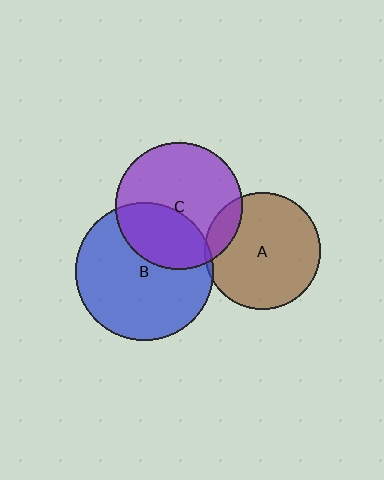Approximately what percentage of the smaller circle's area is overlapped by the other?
Approximately 35%.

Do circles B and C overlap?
Yes.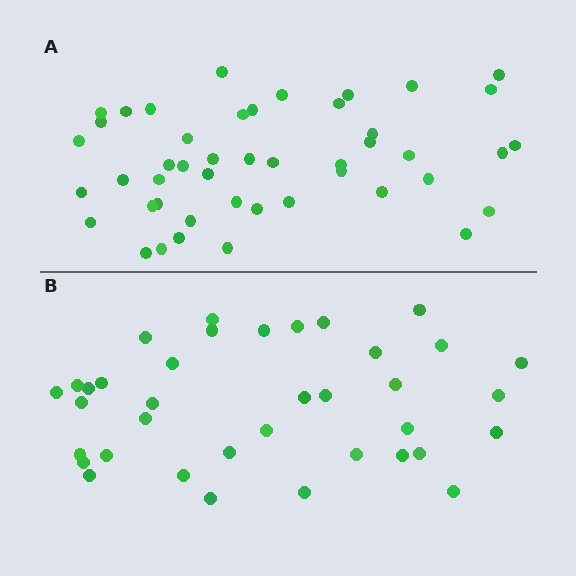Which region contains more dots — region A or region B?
Region A (the top region) has more dots.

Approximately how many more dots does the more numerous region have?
Region A has roughly 8 or so more dots than region B.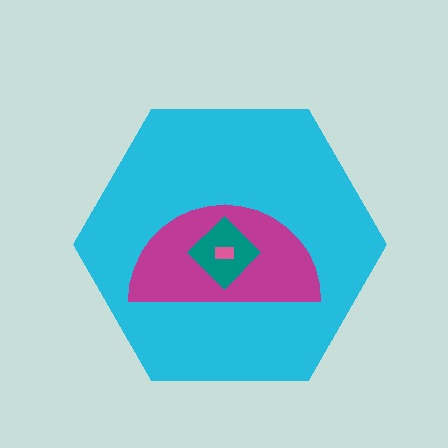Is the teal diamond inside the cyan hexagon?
Yes.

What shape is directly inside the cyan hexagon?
The magenta semicircle.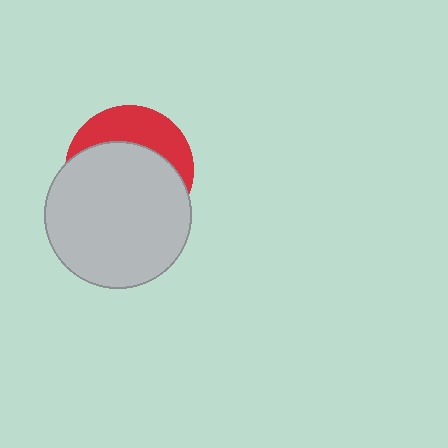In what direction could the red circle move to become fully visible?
The red circle could move up. That would shift it out from behind the light gray circle entirely.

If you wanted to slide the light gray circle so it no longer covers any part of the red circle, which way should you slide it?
Slide it down — that is the most direct way to separate the two shapes.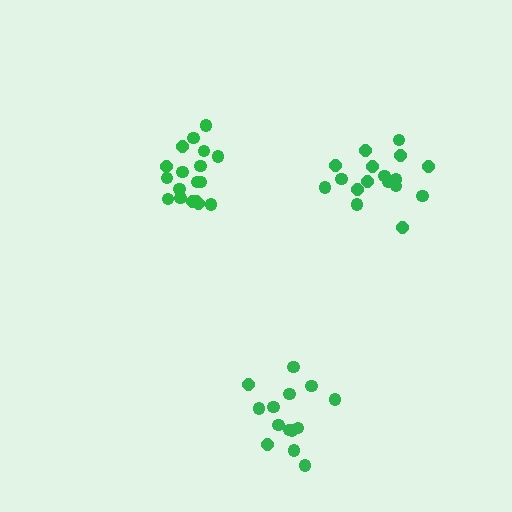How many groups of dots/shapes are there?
There are 3 groups.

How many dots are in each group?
Group 1: 14 dots, Group 2: 17 dots, Group 3: 18 dots (49 total).